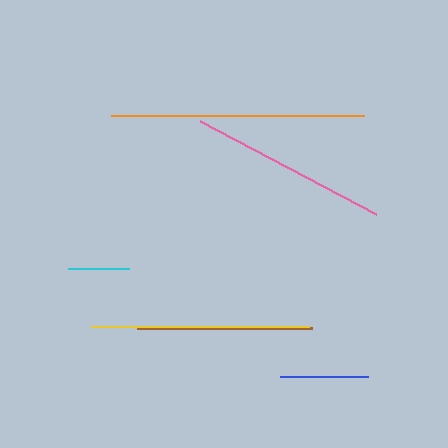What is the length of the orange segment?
The orange segment is approximately 252 pixels long.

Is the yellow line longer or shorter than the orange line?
The orange line is longer than the yellow line.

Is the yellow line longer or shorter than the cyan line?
The yellow line is longer than the cyan line.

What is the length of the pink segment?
The pink segment is approximately 199 pixels long.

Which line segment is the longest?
The orange line is the longest at approximately 252 pixels.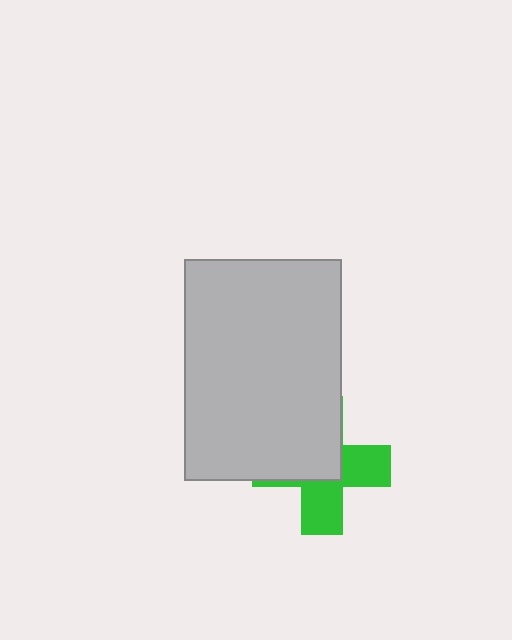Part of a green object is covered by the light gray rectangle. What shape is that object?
It is a cross.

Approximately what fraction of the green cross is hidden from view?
Roughly 52% of the green cross is hidden behind the light gray rectangle.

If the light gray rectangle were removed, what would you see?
You would see the complete green cross.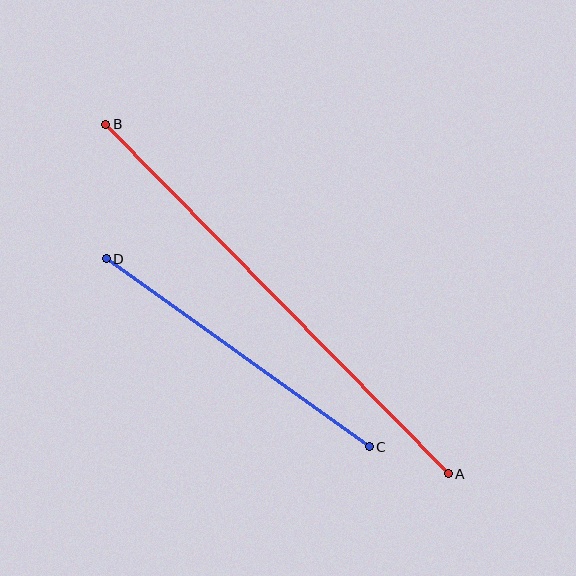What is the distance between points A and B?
The distance is approximately 490 pixels.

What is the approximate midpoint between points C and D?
The midpoint is at approximately (238, 353) pixels.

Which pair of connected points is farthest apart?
Points A and B are farthest apart.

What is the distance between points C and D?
The distance is approximately 324 pixels.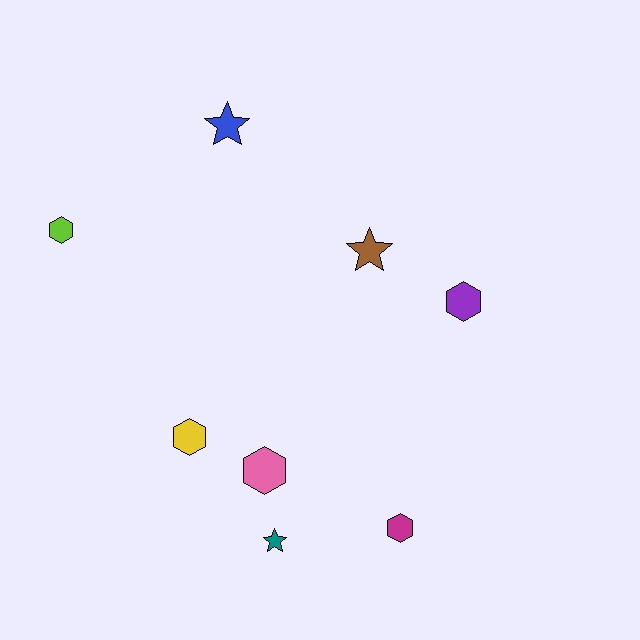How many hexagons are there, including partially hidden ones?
There are 5 hexagons.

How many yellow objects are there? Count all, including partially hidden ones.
There is 1 yellow object.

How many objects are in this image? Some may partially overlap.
There are 8 objects.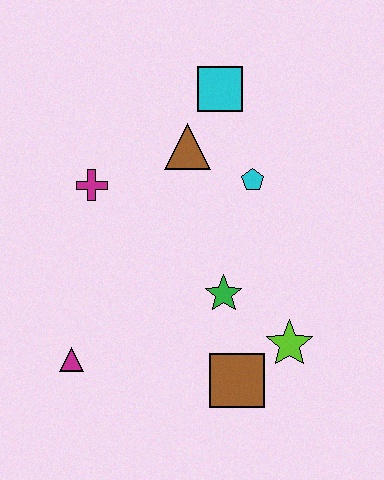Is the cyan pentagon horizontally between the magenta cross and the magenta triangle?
No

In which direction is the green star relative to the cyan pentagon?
The green star is below the cyan pentagon.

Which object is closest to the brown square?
The lime star is closest to the brown square.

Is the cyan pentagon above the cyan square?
No